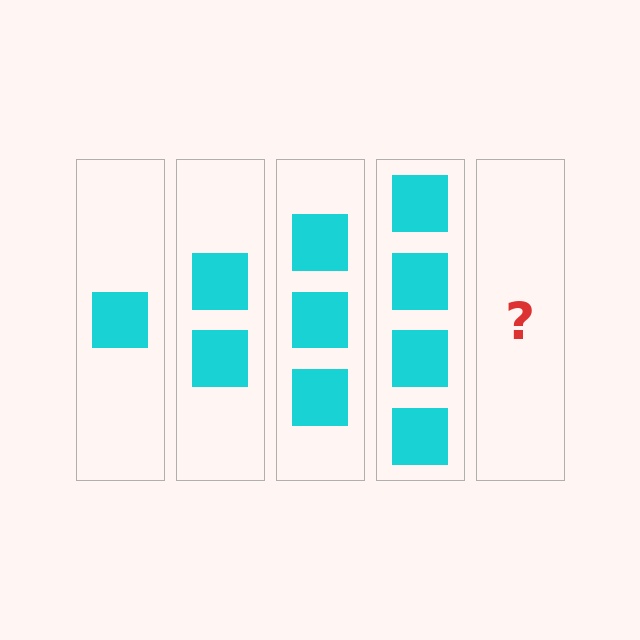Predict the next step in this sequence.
The next step is 5 squares.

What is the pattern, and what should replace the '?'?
The pattern is that each step adds one more square. The '?' should be 5 squares.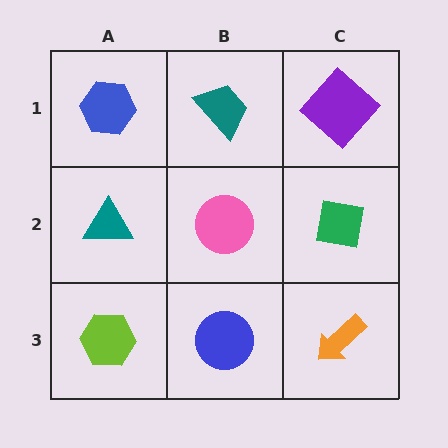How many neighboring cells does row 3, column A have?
2.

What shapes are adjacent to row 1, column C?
A green square (row 2, column C), a teal trapezoid (row 1, column B).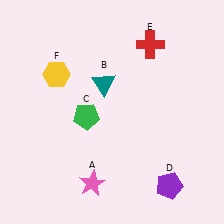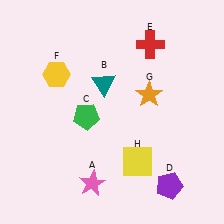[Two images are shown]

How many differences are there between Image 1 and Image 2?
There are 2 differences between the two images.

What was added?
An orange star (G), a yellow square (H) were added in Image 2.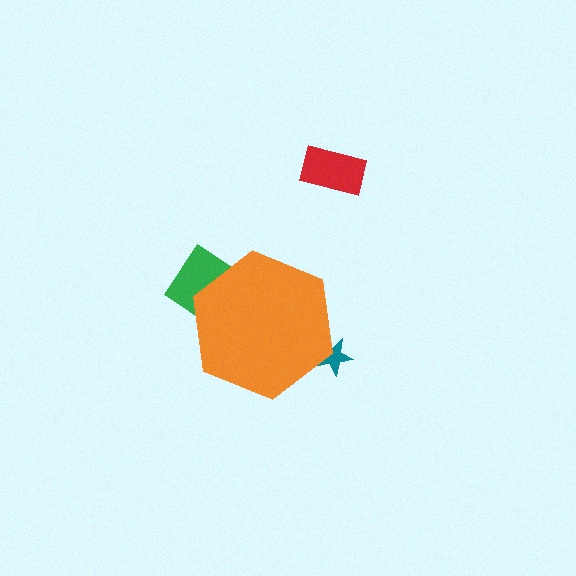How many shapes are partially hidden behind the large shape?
2 shapes are partially hidden.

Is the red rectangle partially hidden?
No, the red rectangle is fully visible.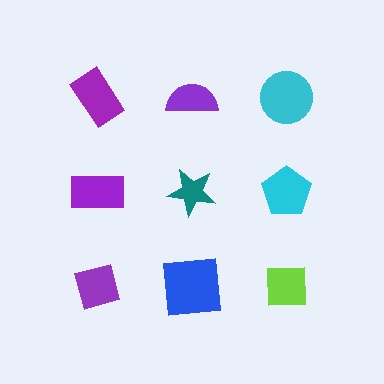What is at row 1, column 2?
A purple semicircle.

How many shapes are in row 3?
3 shapes.